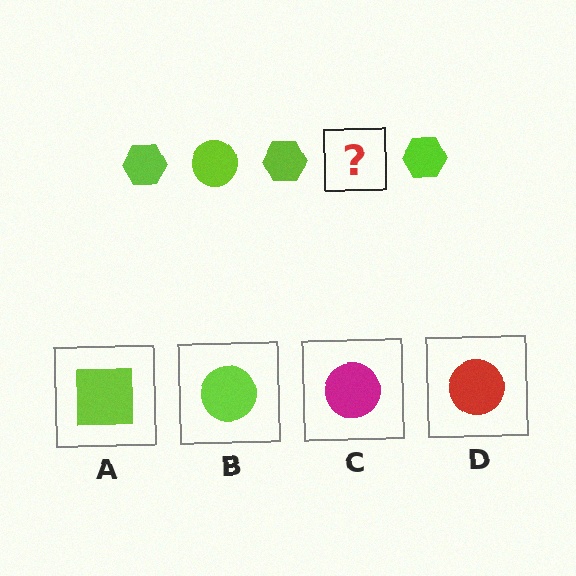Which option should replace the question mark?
Option B.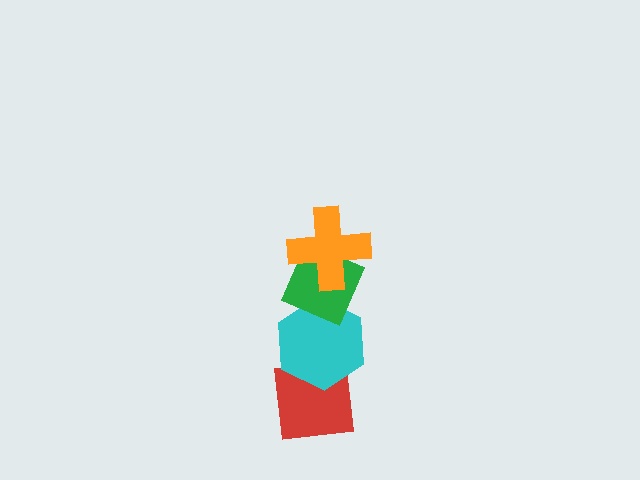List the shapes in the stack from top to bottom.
From top to bottom: the orange cross, the green diamond, the cyan hexagon, the red square.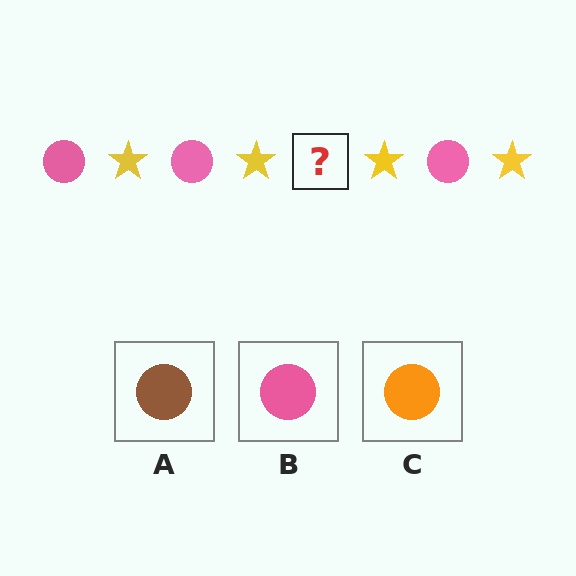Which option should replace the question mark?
Option B.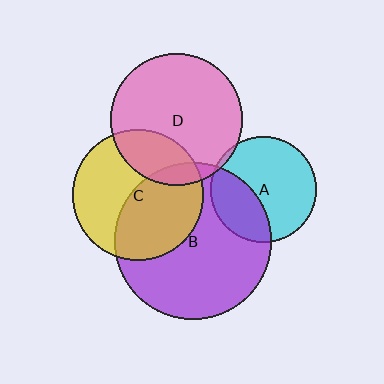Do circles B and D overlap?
Yes.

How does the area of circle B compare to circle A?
Approximately 2.2 times.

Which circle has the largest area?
Circle B (purple).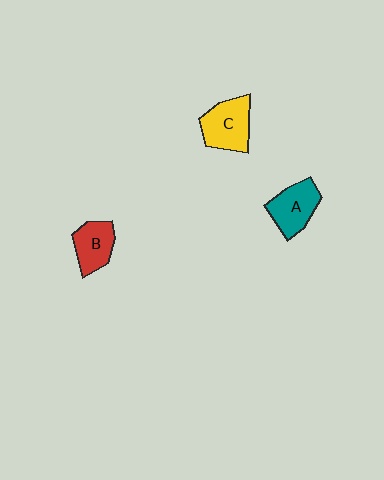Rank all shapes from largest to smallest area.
From largest to smallest: C (yellow), A (teal), B (red).